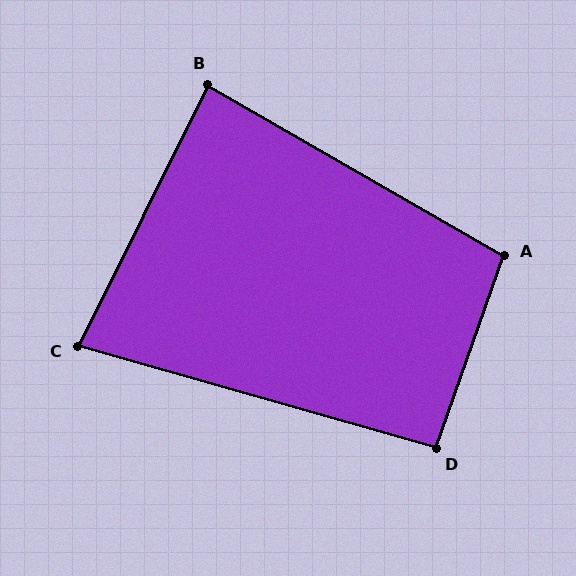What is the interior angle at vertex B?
Approximately 87 degrees (approximately right).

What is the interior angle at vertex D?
Approximately 93 degrees (approximately right).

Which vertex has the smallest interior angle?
C, at approximately 79 degrees.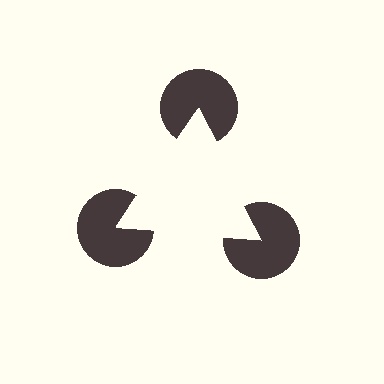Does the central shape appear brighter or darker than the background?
It typically appears slightly brighter than the background, even though no actual brightness change is drawn.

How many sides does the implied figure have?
3 sides.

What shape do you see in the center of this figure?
An illusory triangle — its edges are inferred from the aligned wedge cuts in the pac-man discs, not physically drawn.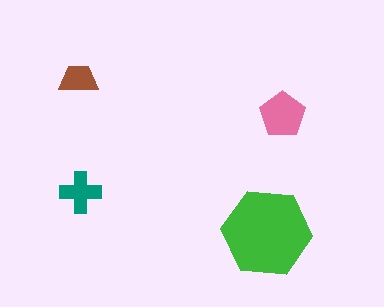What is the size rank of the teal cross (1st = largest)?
3rd.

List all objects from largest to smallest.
The green hexagon, the pink pentagon, the teal cross, the brown trapezoid.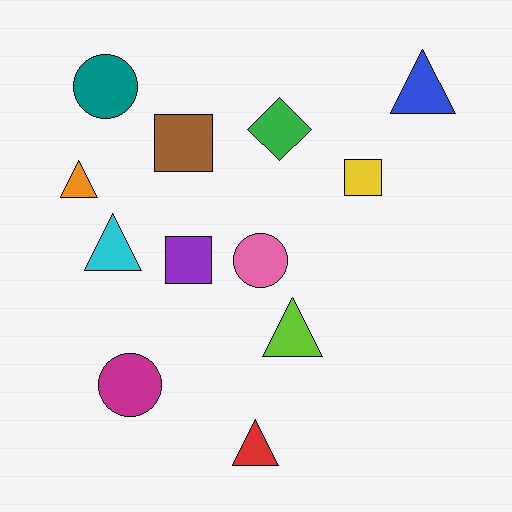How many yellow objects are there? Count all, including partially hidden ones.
There is 1 yellow object.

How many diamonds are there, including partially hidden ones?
There is 1 diamond.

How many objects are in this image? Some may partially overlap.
There are 12 objects.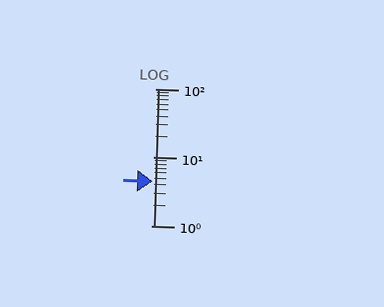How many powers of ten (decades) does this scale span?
The scale spans 2 decades, from 1 to 100.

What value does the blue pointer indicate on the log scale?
The pointer indicates approximately 4.4.